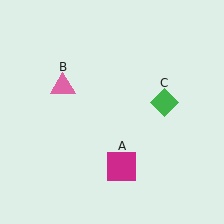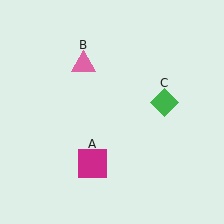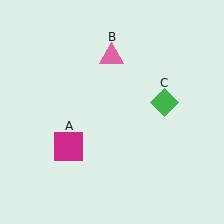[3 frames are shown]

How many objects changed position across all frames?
2 objects changed position: magenta square (object A), pink triangle (object B).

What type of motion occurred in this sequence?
The magenta square (object A), pink triangle (object B) rotated clockwise around the center of the scene.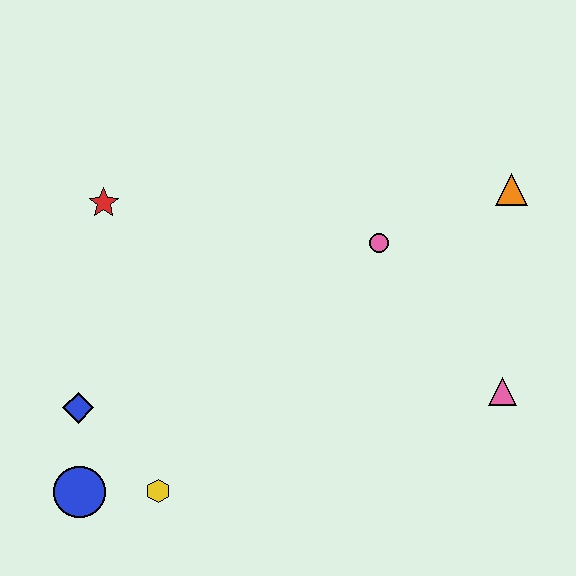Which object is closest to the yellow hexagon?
The blue circle is closest to the yellow hexagon.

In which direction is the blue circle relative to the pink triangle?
The blue circle is to the left of the pink triangle.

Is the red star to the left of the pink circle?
Yes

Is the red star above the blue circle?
Yes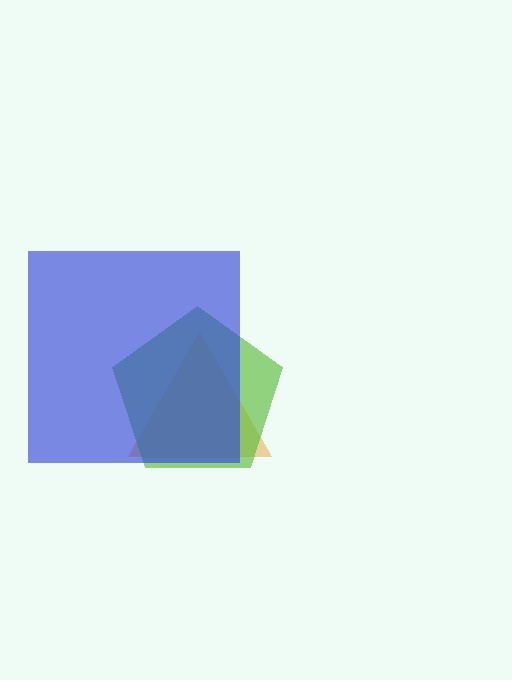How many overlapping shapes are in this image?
There are 3 overlapping shapes in the image.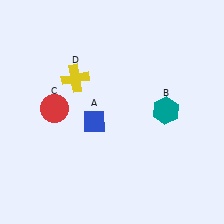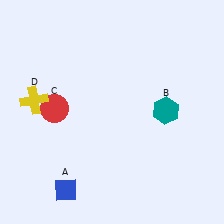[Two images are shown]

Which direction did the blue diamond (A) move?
The blue diamond (A) moved down.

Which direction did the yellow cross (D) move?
The yellow cross (D) moved left.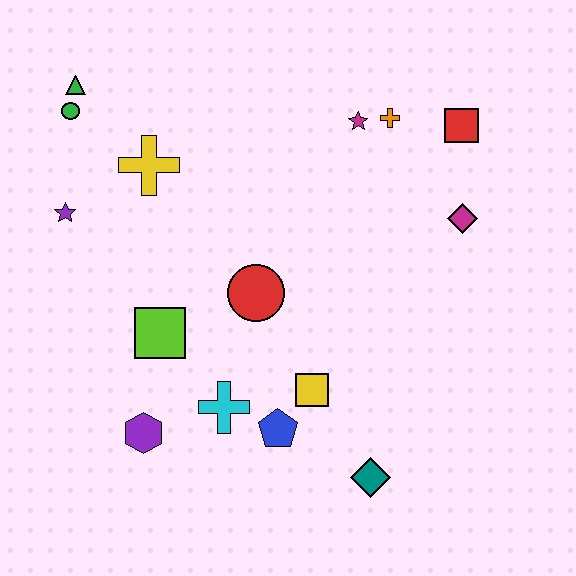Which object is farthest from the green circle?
The teal diamond is farthest from the green circle.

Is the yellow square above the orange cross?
No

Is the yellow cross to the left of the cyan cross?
Yes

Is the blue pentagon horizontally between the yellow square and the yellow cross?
Yes